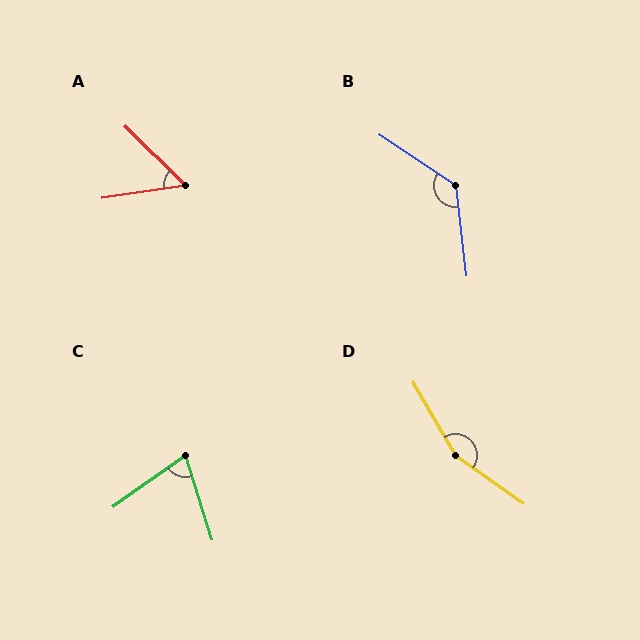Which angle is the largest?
D, at approximately 155 degrees.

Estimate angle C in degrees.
Approximately 72 degrees.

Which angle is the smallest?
A, at approximately 53 degrees.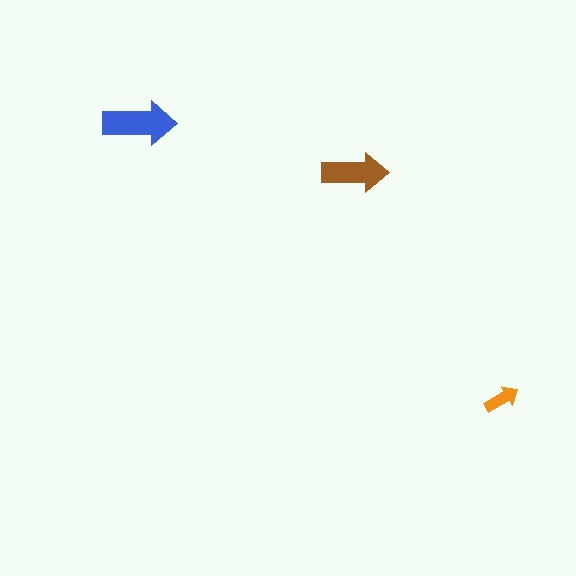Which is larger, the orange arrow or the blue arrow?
The blue one.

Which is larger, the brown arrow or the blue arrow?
The blue one.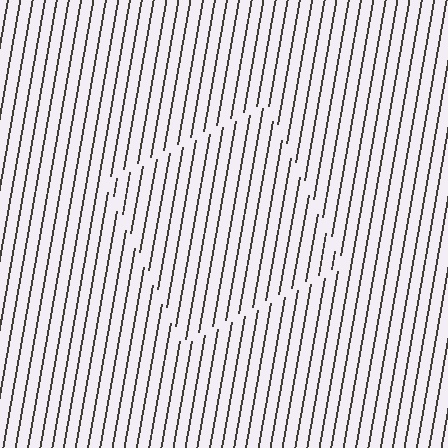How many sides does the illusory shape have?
4 sides — the line-ends trace a square.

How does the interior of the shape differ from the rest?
The interior of the shape contains the same grating, shifted by half a period — the contour is defined by the phase discontinuity where line-ends from the inner and outer gratings abut.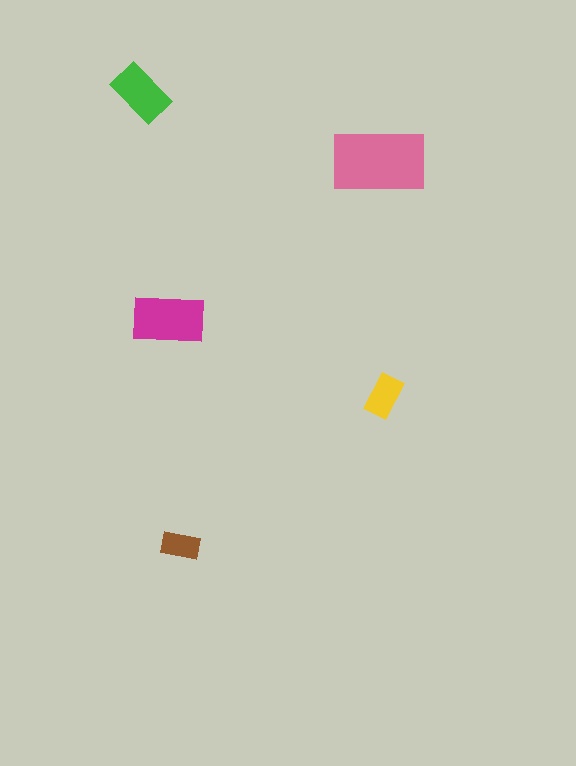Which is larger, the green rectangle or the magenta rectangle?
The magenta one.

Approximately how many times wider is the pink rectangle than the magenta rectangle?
About 1.5 times wider.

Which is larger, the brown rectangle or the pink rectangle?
The pink one.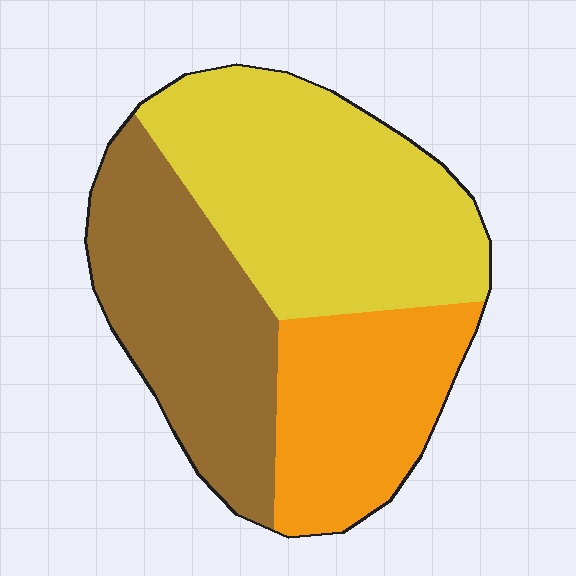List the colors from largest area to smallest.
From largest to smallest: yellow, brown, orange.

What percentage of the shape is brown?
Brown covers 32% of the shape.